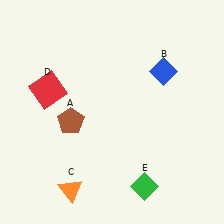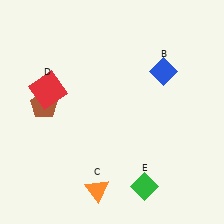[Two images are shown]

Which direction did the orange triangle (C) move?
The orange triangle (C) moved right.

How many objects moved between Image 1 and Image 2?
2 objects moved between the two images.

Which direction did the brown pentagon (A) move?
The brown pentagon (A) moved left.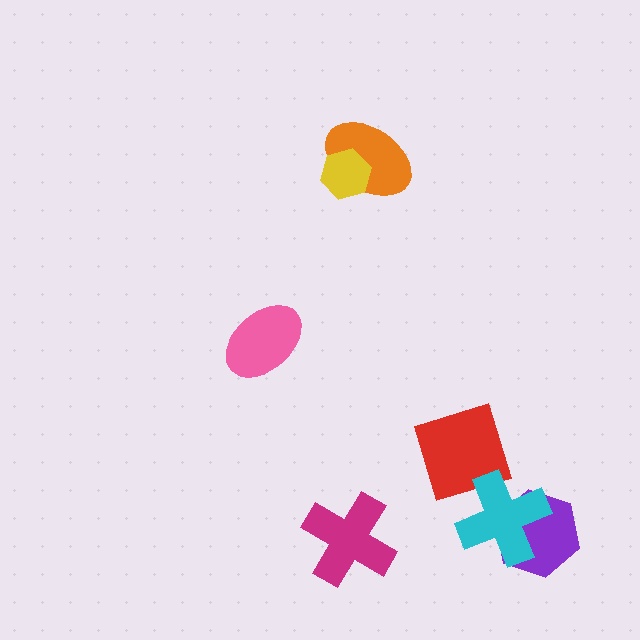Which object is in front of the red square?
The cyan cross is in front of the red square.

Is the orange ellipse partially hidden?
Yes, it is partially covered by another shape.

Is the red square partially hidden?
Yes, it is partially covered by another shape.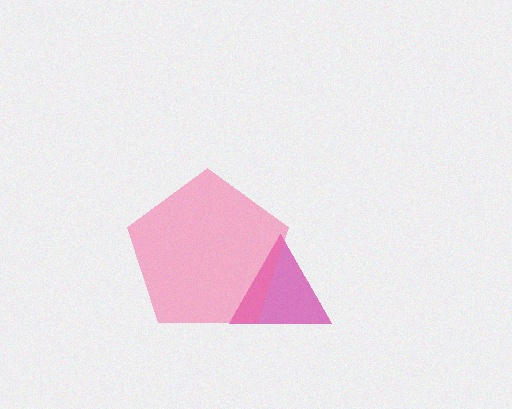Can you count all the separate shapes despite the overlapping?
Yes, there are 2 separate shapes.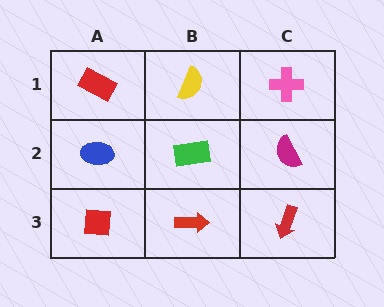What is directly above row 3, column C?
A magenta semicircle.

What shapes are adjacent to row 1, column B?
A green rectangle (row 2, column B), a red rectangle (row 1, column A), a pink cross (row 1, column C).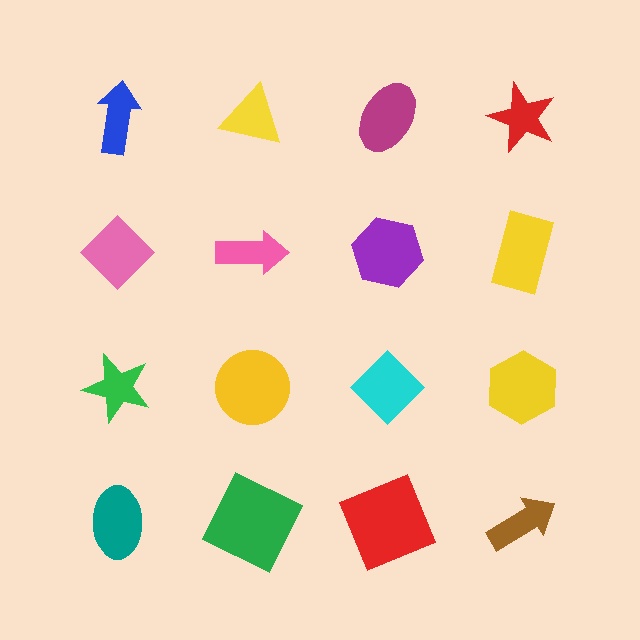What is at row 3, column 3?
A cyan diamond.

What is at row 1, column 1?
A blue arrow.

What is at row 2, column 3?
A purple hexagon.